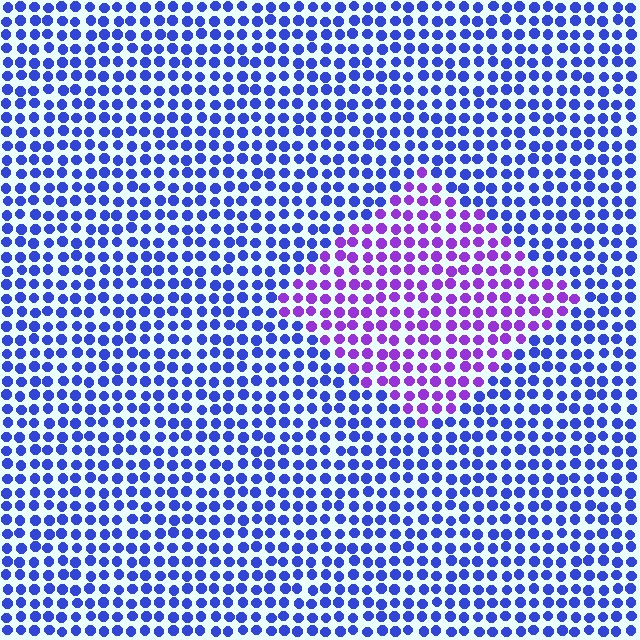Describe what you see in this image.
The image is filled with small blue elements in a uniform arrangement. A diamond-shaped region is visible where the elements are tinted to a slightly different hue, forming a subtle color boundary.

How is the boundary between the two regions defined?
The boundary is defined purely by a slight shift in hue (about 44 degrees). Spacing, size, and orientation are identical on both sides.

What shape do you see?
I see a diamond.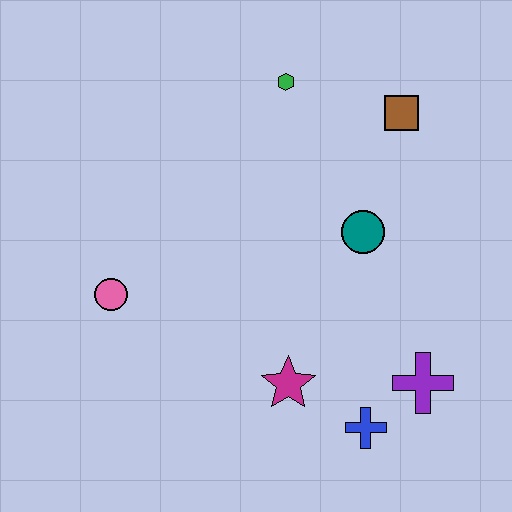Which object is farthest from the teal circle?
The pink circle is farthest from the teal circle.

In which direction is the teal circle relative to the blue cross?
The teal circle is above the blue cross.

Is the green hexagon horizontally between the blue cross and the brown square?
No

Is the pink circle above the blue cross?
Yes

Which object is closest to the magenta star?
The blue cross is closest to the magenta star.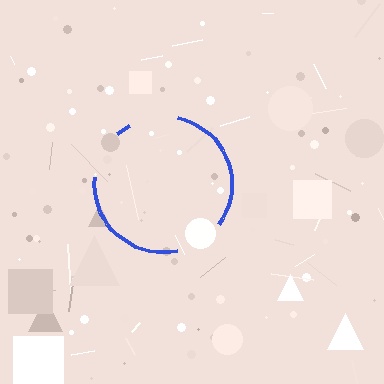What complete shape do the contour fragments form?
The contour fragments form a circle.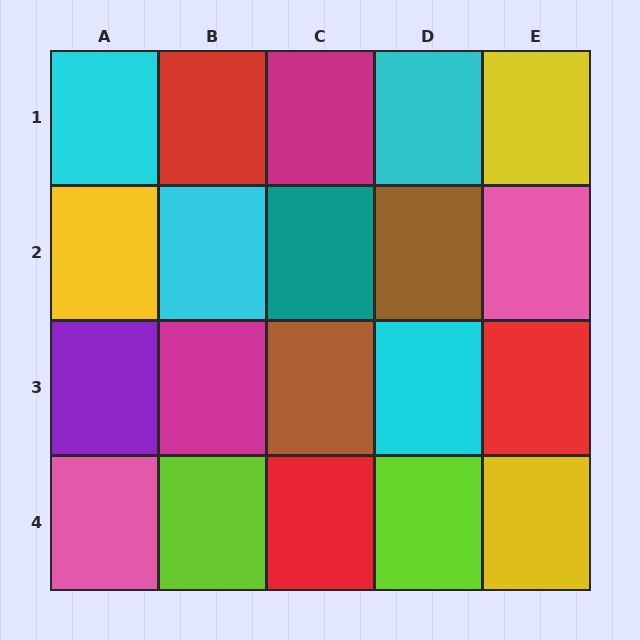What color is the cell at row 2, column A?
Yellow.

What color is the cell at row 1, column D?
Cyan.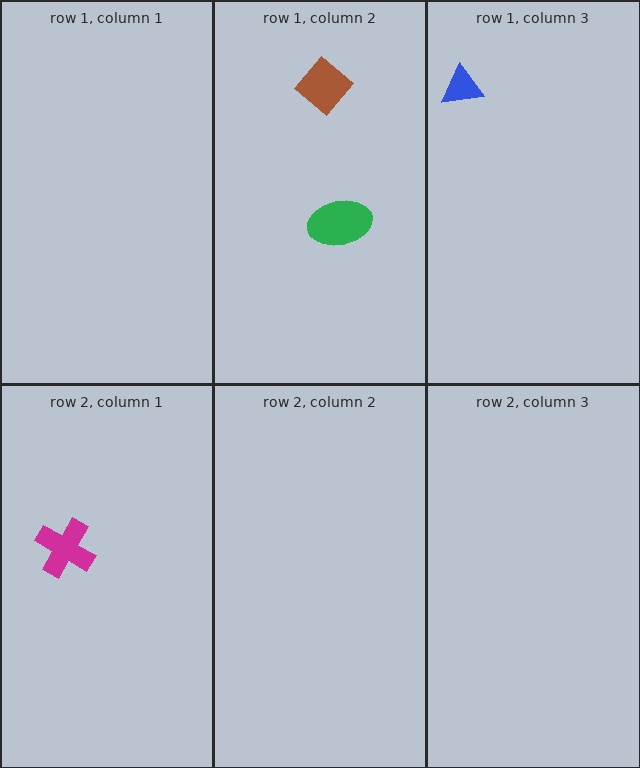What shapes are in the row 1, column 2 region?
The green ellipse, the brown diamond.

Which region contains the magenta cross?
The row 2, column 1 region.